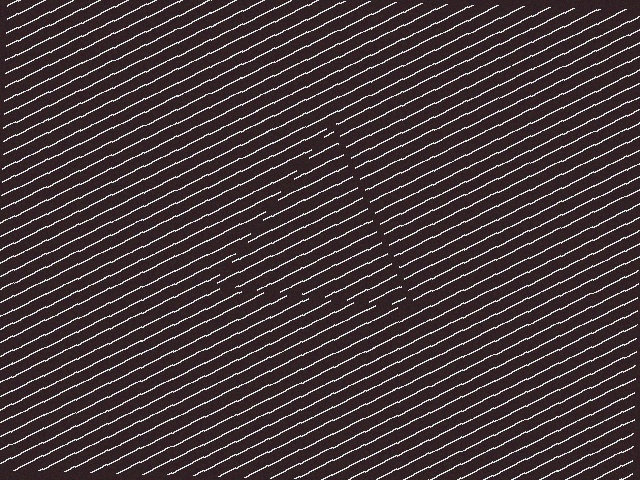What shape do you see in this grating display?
An illusory triangle. The interior of the shape contains the same grating, shifted by half a period — the contour is defined by the phase discontinuity where line-ends from the inner and outer gratings abut.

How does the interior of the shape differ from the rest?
The interior of the shape contains the same grating, shifted by half a period — the contour is defined by the phase discontinuity where line-ends from the inner and outer gratings abut.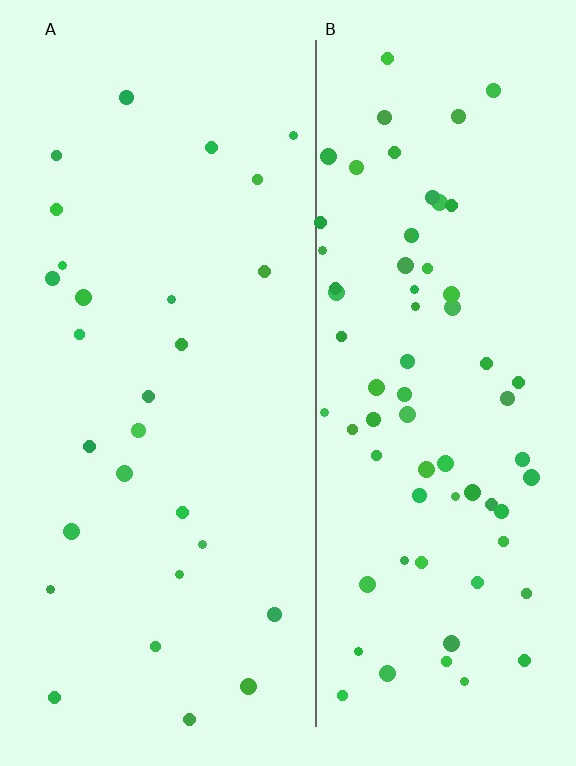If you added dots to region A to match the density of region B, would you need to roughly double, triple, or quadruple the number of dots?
Approximately triple.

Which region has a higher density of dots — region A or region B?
B (the right).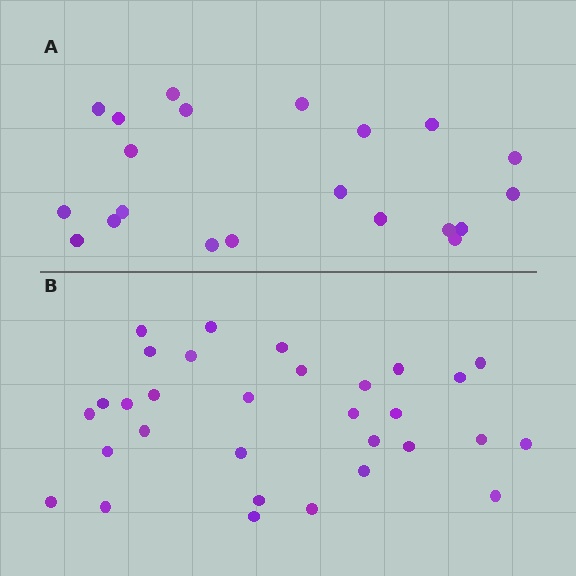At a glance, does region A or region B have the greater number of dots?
Region B (the bottom region) has more dots.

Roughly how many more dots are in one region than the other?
Region B has roughly 10 or so more dots than region A.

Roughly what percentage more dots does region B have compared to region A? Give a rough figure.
About 50% more.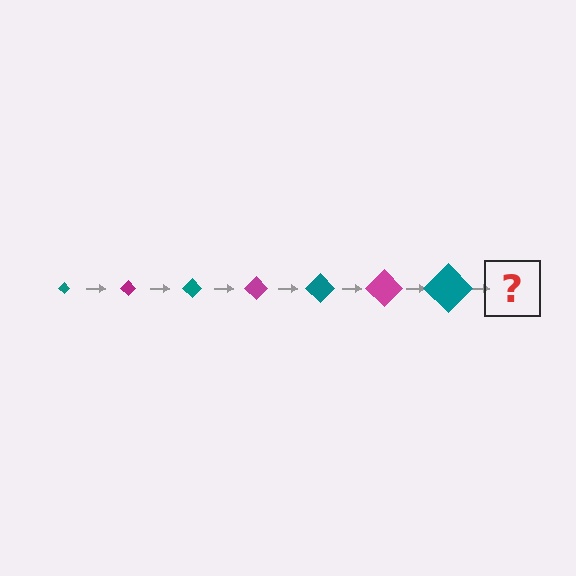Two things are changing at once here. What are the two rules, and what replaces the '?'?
The two rules are that the diamond grows larger each step and the color cycles through teal and magenta. The '?' should be a magenta diamond, larger than the previous one.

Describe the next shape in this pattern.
It should be a magenta diamond, larger than the previous one.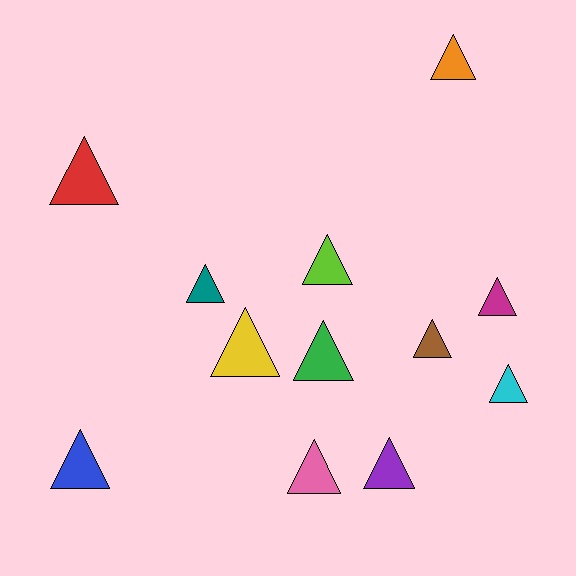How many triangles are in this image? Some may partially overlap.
There are 12 triangles.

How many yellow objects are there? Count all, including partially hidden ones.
There is 1 yellow object.